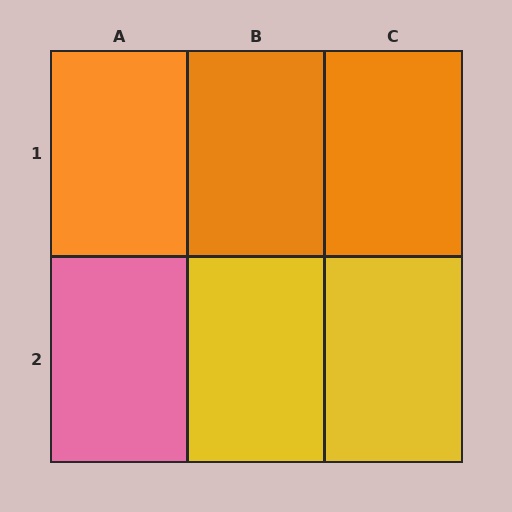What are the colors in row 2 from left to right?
Pink, yellow, yellow.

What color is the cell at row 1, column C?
Orange.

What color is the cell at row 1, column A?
Orange.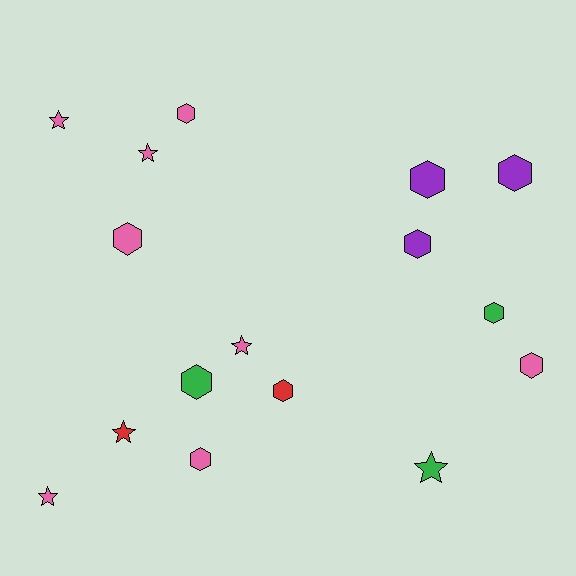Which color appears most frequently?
Pink, with 8 objects.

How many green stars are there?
There is 1 green star.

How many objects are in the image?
There are 16 objects.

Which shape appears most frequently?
Hexagon, with 10 objects.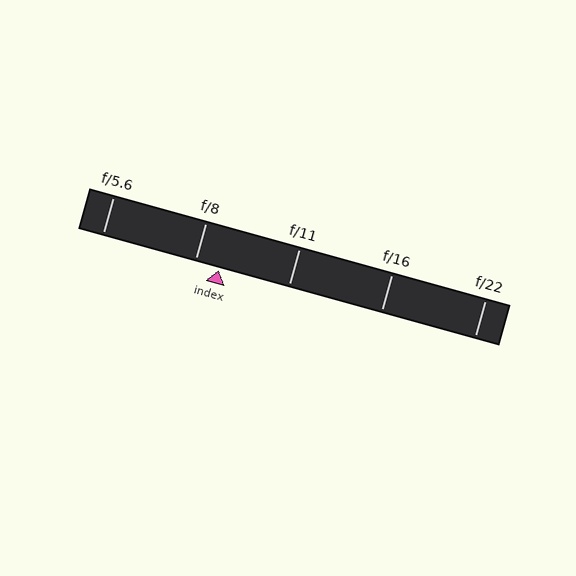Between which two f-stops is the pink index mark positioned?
The index mark is between f/8 and f/11.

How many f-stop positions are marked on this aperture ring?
There are 5 f-stop positions marked.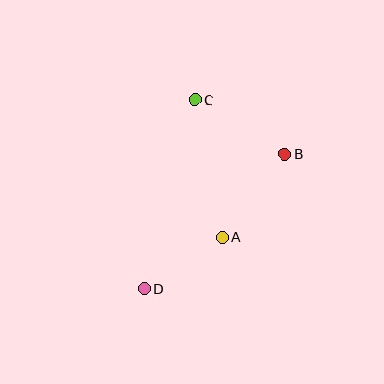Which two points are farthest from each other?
Points C and D are farthest from each other.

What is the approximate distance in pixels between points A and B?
The distance between A and B is approximately 105 pixels.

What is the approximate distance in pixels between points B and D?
The distance between B and D is approximately 194 pixels.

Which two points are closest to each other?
Points A and D are closest to each other.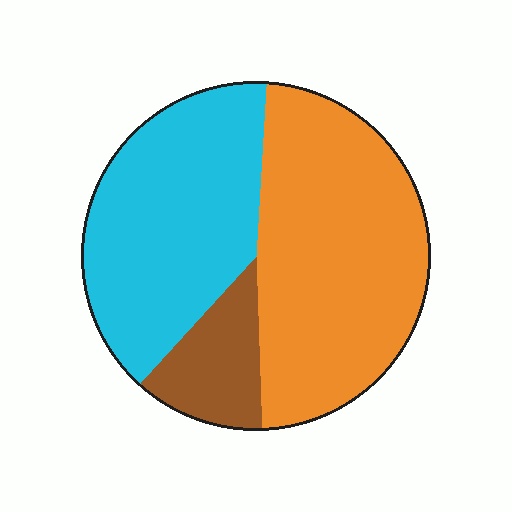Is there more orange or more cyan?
Orange.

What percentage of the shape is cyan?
Cyan takes up between a quarter and a half of the shape.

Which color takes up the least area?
Brown, at roughly 10%.